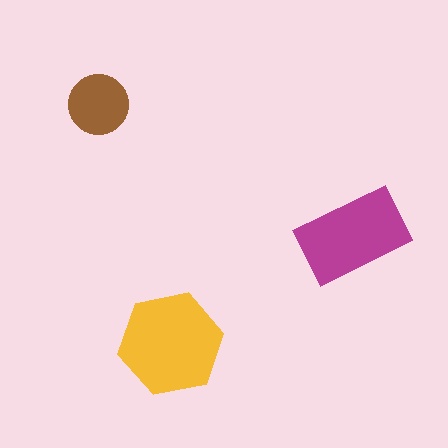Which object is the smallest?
The brown circle.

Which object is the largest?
The yellow hexagon.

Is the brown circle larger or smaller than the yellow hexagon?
Smaller.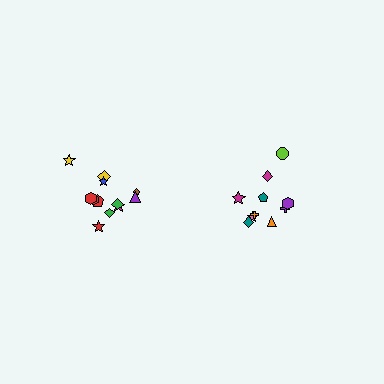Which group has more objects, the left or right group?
The left group.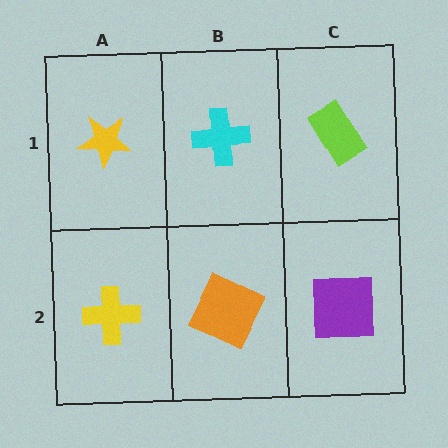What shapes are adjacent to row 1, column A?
A yellow cross (row 2, column A), a cyan cross (row 1, column B).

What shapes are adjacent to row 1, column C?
A purple square (row 2, column C), a cyan cross (row 1, column B).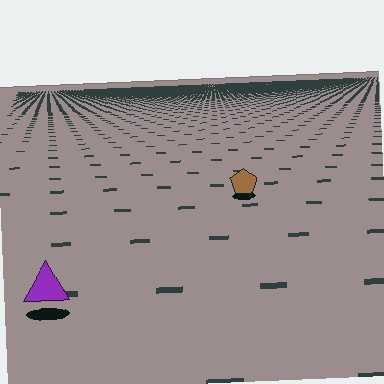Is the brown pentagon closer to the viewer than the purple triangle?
No. The purple triangle is closer — you can tell from the texture gradient: the ground texture is coarser near it.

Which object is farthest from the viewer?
The brown pentagon is farthest from the viewer. It appears smaller and the ground texture around it is denser.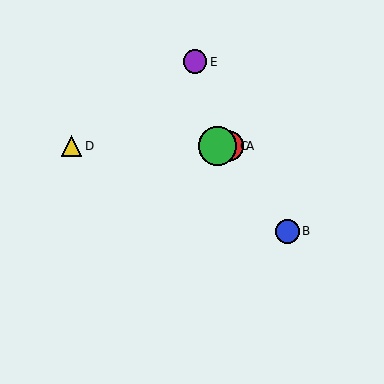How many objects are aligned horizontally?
3 objects (A, C, D) are aligned horizontally.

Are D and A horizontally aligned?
Yes, both are at y≈146.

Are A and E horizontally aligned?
No, A is at y≈146 and E is at y≈62.